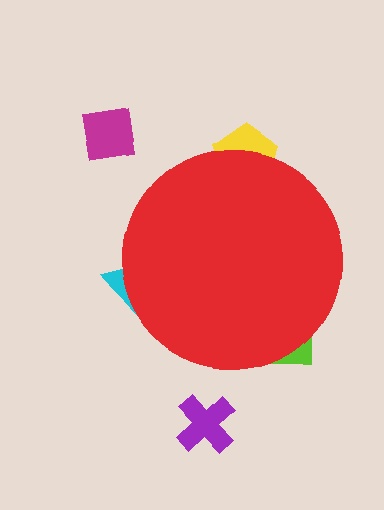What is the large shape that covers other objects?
A red circle.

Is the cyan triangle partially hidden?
Yes, the cyan triangle is partially hidden behind the red circle.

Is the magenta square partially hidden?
No, the magenta square is fully visible.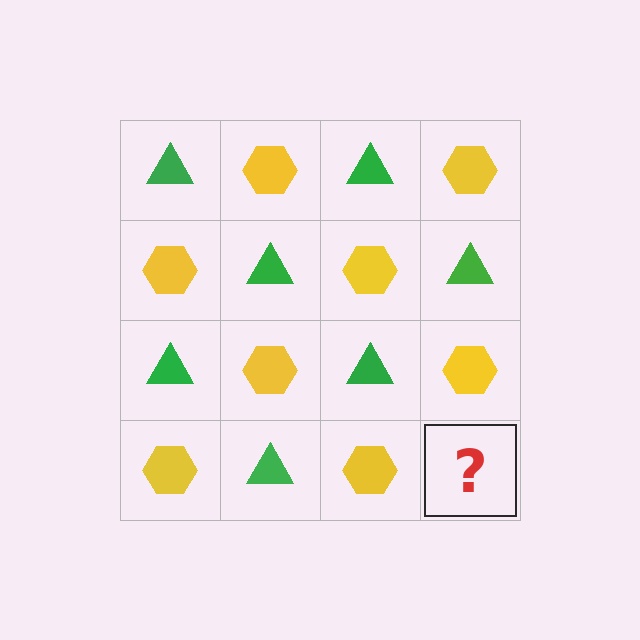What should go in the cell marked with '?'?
The missing cell should contain a green triangle.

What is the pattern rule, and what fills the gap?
The rule is that it alternates green triangle and yellow hexagon in a checkerboard pattern. The gap should be filled with a green triangle.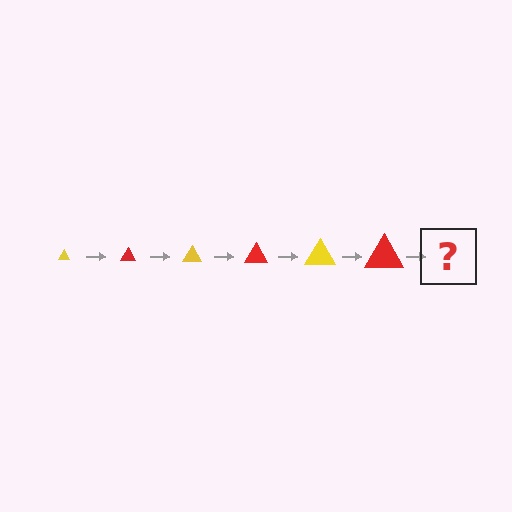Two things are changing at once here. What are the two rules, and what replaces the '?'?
The two rules are that the triangle grows larger each step and the color cycles through yellow and red. The '?' should be a yellow triangle, larger than the previous one.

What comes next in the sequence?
The next element should be a yellow triangle, larger than the previous one.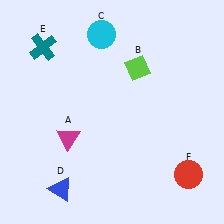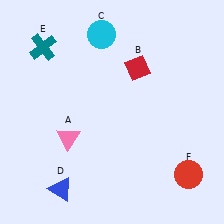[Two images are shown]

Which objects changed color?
A changed from magenta to pink. B changed from lime to red.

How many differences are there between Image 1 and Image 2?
There are 2 differences between the two images.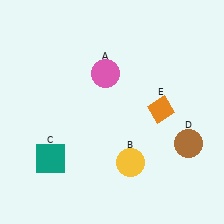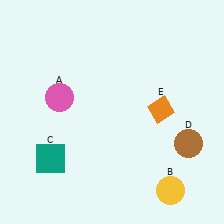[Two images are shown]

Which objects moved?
The objects that moved are: the pink circle (A), the yellow circle (B).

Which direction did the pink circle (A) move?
The pink circle (A) moved left.